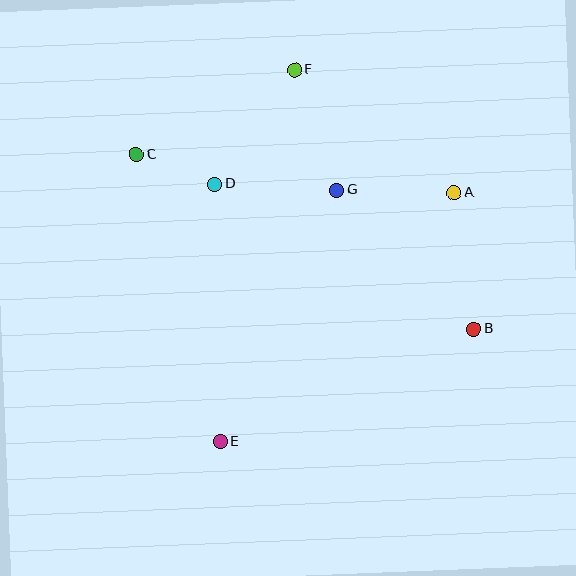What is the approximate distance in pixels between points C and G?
The distance between C and G is approximately 204 pixels.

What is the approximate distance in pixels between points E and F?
The distance between E and F is approximately 379 pixels.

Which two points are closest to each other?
Points C and D are closest to each other.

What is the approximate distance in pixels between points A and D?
The distance between A and D is approximately 240 pixels.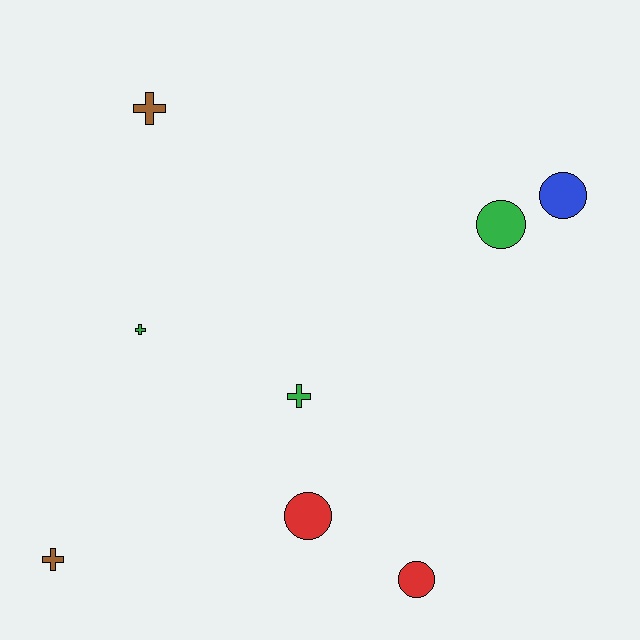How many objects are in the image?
There are 8 objects.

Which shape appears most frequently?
Cross, with 4 objects.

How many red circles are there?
There are 2 red circles.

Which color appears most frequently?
Green, with 3 objects.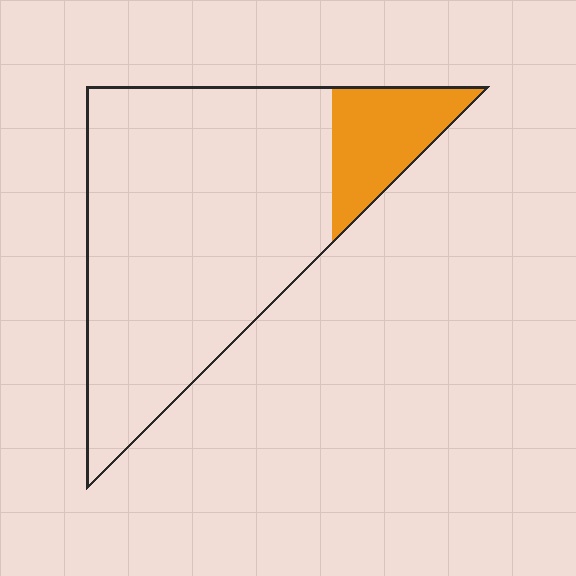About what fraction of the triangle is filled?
About one sixth (1/6).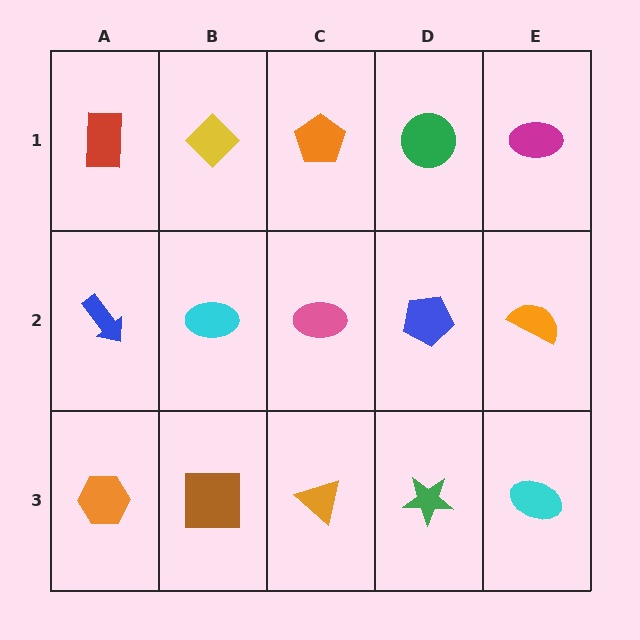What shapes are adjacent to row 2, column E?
A magenta ellipse (row 1, column E), a cyan ellipse (row 3, column E), a blue pentagon (row 2, column D).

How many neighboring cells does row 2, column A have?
3.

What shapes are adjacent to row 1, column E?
An orange semicircle (row 2, column E), a green circle (row 1, column D).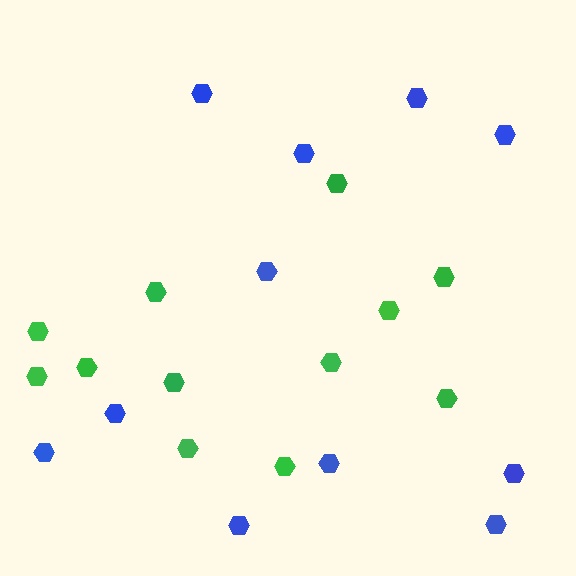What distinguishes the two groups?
There are 2 groups: one group of green hexagons (12) and one group of blue hexagons (11).